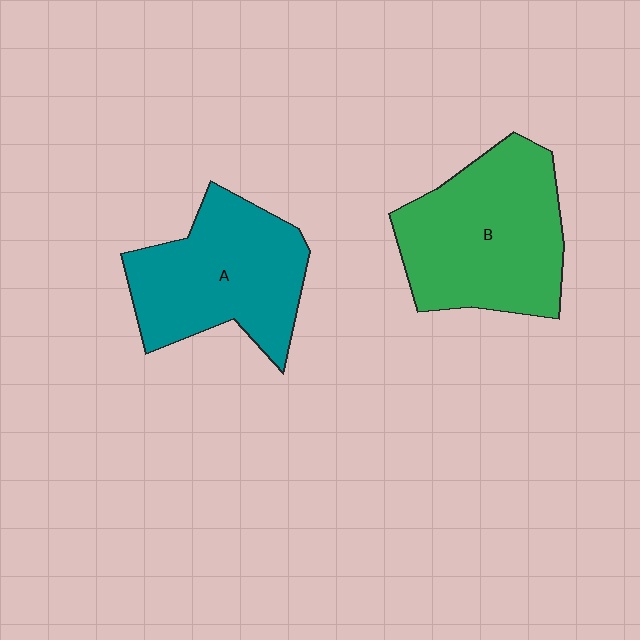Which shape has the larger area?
Shape B (green).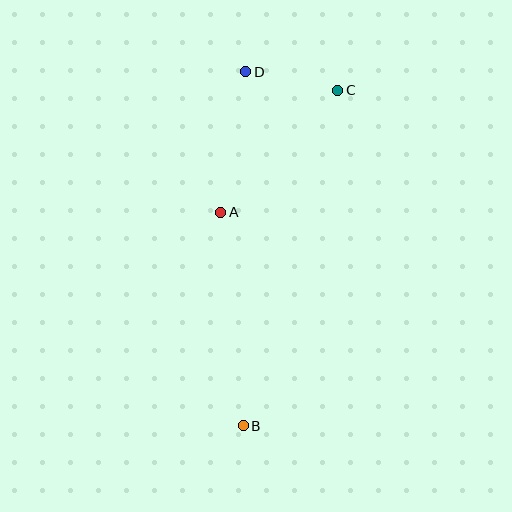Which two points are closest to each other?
Points C and D are closest to each other.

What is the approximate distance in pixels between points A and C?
The distance between A and C is approximately 169 pixels.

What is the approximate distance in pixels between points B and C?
The distance between B and C is approximately 349 pixels.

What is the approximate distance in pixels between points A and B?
The distance between A and B is approximately 214 pixels.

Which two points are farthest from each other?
Points B and D are farthest from each other.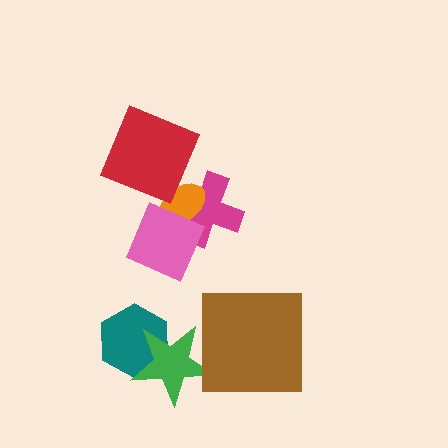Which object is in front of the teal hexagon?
The green star is in front of the teal hexagon.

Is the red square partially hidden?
No, no other shape covers it.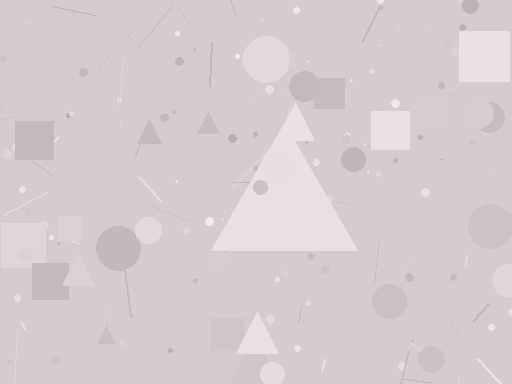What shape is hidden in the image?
A triangle is hidden in the image.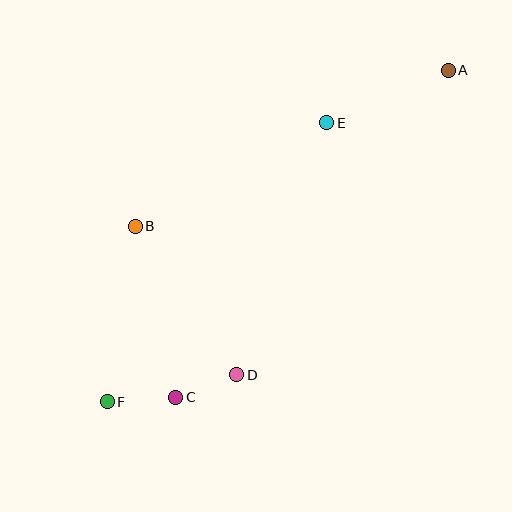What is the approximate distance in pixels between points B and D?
The distance between B and D is approximately 180 pixels.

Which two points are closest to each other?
Points C and D are closest to each other.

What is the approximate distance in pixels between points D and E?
The distance between D and E is approximately 268 pixels.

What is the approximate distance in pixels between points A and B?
The distance between A and B is approximately 350 pixels.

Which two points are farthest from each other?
Points A and F are farthest from each other.